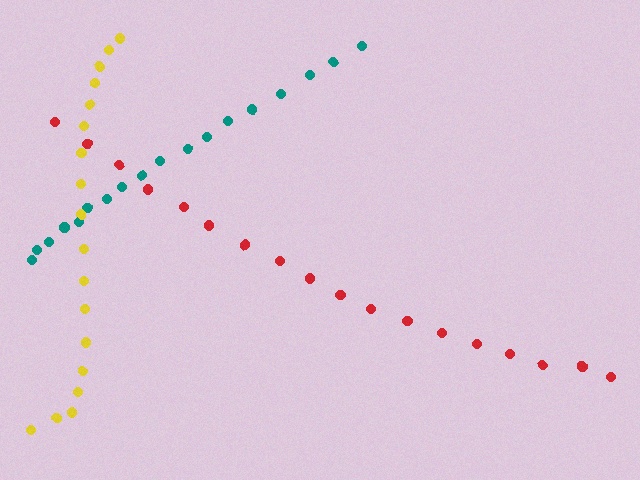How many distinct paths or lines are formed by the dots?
There are 3 distinct paths.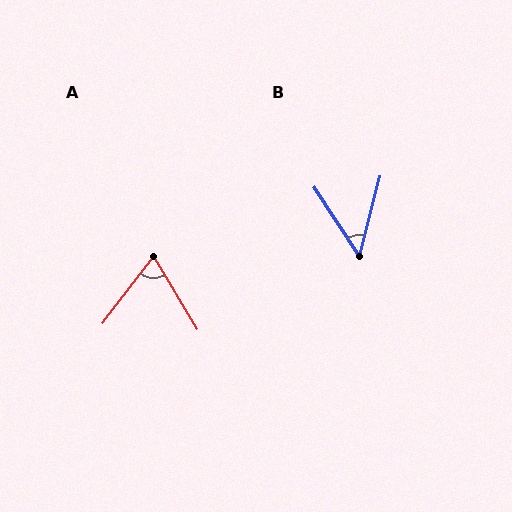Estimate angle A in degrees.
Approximately 68 degrees.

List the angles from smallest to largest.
B (47°), A (68°).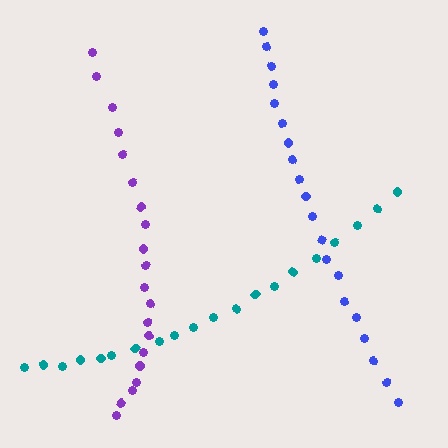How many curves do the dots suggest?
There are 3 distinct paths.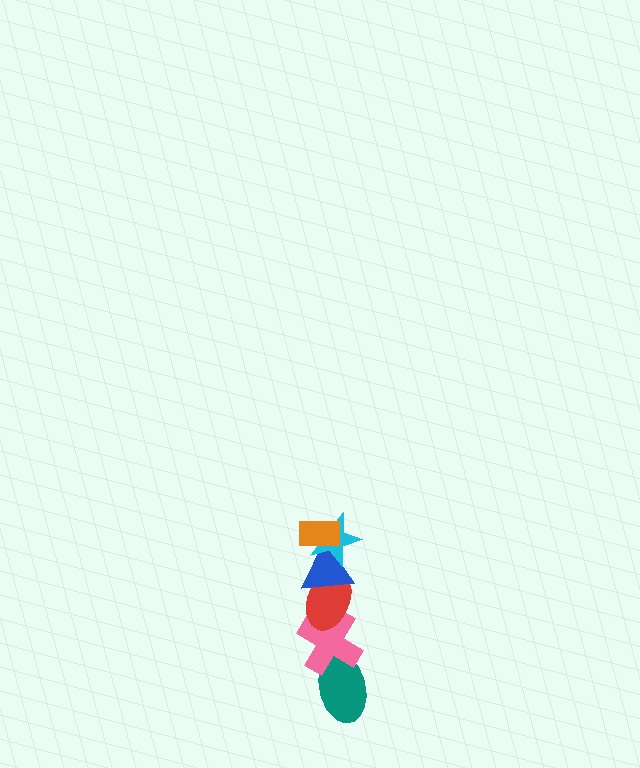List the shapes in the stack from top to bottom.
From top to bottom: the orange rectangle, the cyan star, the blue triangle, the red ellipse, the pink cross, the teal ellipse.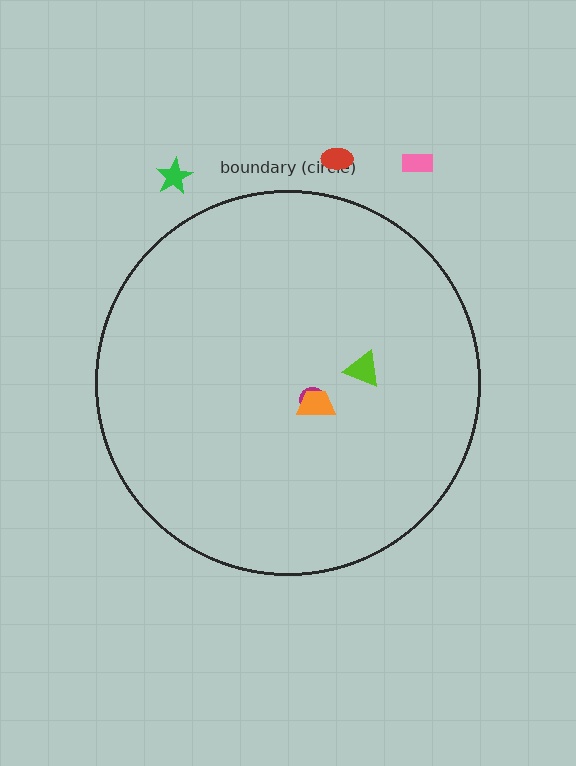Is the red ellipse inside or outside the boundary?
Outside.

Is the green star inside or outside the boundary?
Outside.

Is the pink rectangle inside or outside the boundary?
Outside.